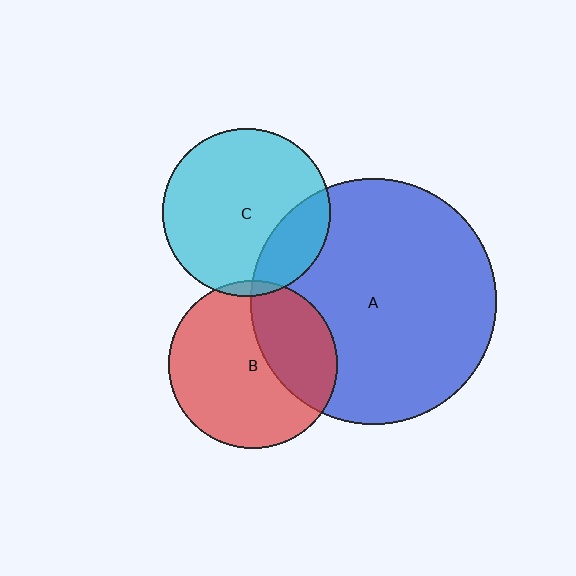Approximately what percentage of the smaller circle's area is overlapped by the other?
Approximately 20%.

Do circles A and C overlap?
Yes.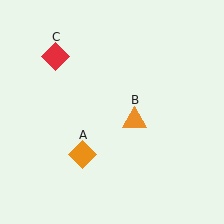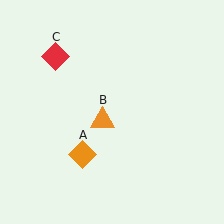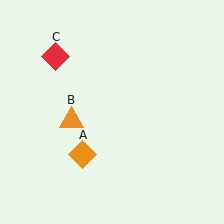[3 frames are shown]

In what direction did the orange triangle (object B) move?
The orange triangle (object B) moved left.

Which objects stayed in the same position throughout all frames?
Orange diamond (object A) and red diamond (object C) remained stationary.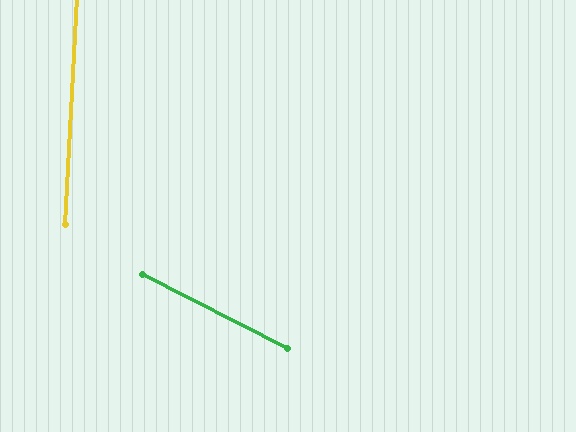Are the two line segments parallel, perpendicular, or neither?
Neither parallel nor perpendicular — they differ by about 66°.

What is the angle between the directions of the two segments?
Approximately 66 degrees.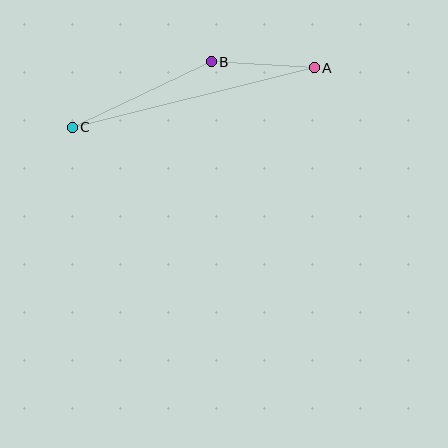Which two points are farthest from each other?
Points A and C are farthest from each other.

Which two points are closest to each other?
Points A and B are closest to each other.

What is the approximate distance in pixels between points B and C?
The distance between B and C is approximately 154 pixels.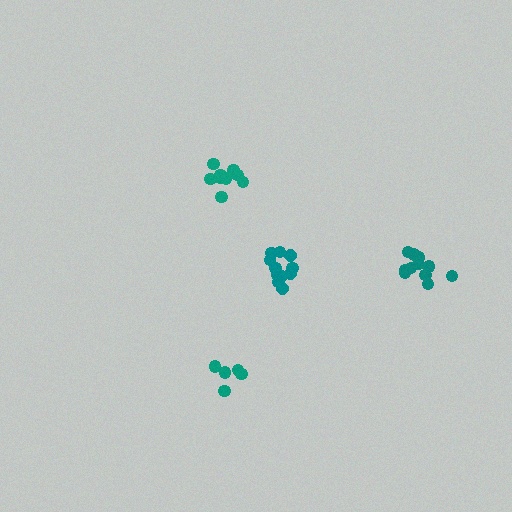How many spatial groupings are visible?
There are 4 spatial groupings.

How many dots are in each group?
Group 1: 11 dots, Group 2: 11 dots, Group 3: 5 dots, Group 4: 9 dots (36 total).